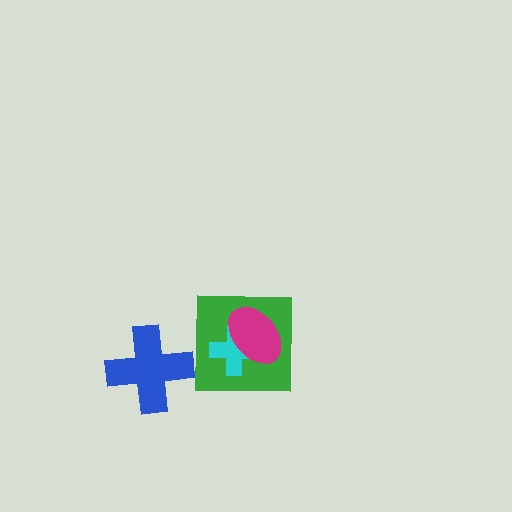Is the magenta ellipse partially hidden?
No, no other shape covers it.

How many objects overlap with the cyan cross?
2 objects overlap with the cyan cross.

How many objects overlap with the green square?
2 objects overlap with the green square.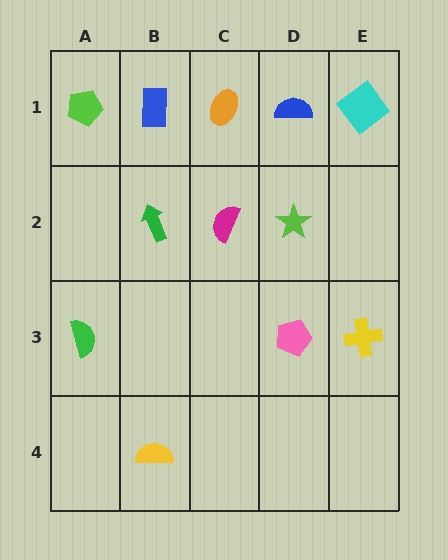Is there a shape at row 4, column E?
No, that cell is empty.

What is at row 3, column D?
A pink pentagon.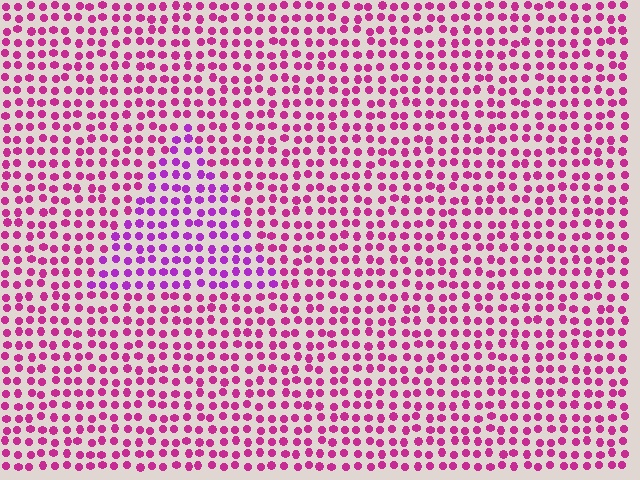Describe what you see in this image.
The image is filled with small magenta elements in a uniform arrangement. A triangle-shaped region is visible where the elements are tinted to a slightly different hue, forming a subtle color boundary.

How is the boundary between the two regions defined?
The boundary is defined purely by a slight shift in hue (about 29 degrees). Spacing, size, and orientation are identical on both sides.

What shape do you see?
I see a triangle.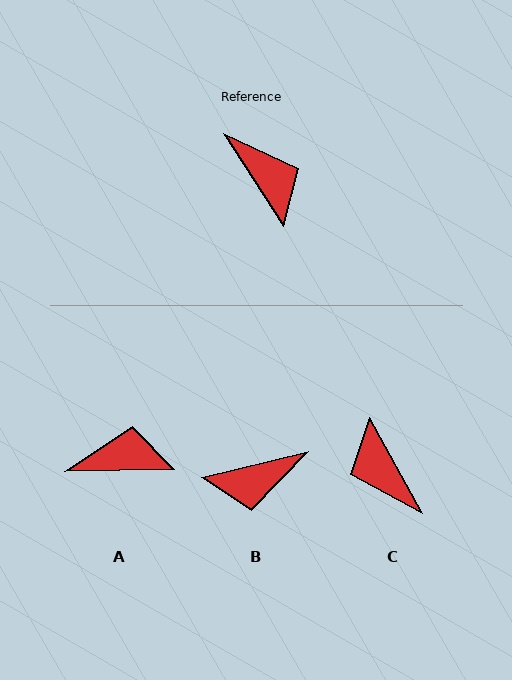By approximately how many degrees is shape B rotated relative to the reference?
Approximately 109 degrees clockwise.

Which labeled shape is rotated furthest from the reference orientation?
C, about 176 degrees away.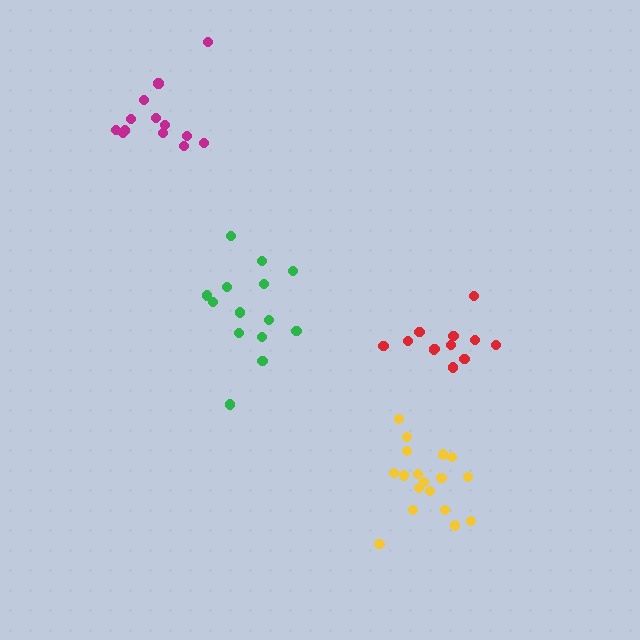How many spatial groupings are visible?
There are 4 spatial groupings.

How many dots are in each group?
Group 1: 18 dots, Group 2: 14 dots, Group 3: 13 dots, Group 4: 12 dots (57 total).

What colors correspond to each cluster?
The clusters are colored: yellow, green, magenta, red.